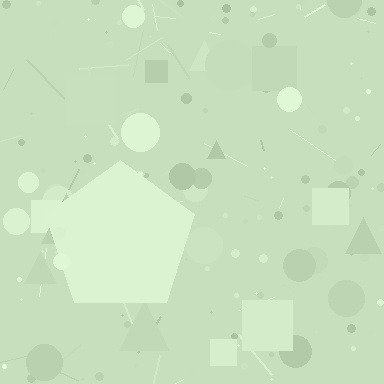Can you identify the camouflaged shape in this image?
The camouflaged shape is a pentagon.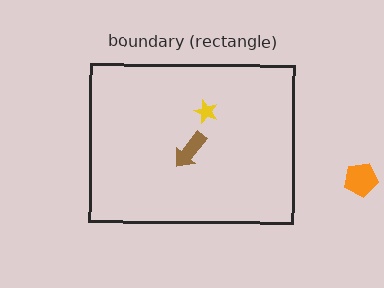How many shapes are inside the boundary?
2 inside, 1 outside.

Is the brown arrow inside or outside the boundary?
Inside.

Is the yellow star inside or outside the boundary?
Inside.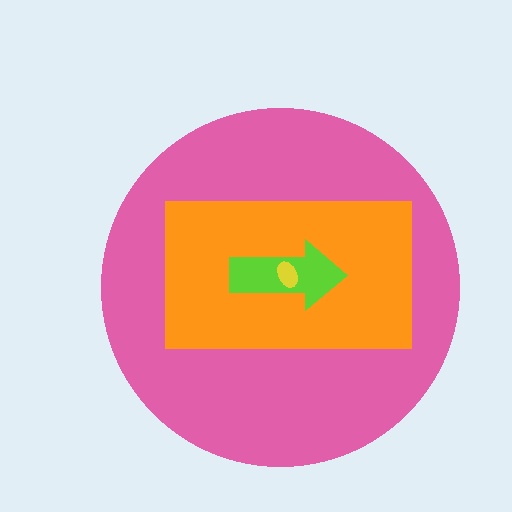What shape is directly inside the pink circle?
The orange rectangle.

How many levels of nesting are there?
4.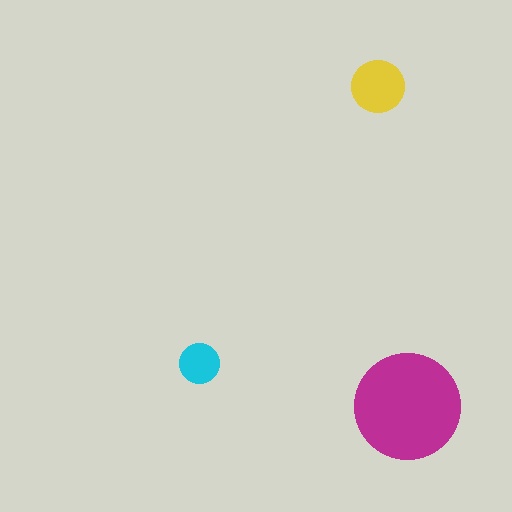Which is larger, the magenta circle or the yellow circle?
The magenta one.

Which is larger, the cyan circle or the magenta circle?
The magenta one.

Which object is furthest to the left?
The cyan circle is leftmost.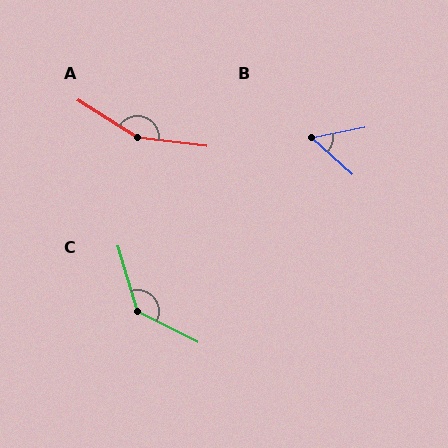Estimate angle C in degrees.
Approximately 133 degrees.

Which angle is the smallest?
B, at approximately 53 degrees.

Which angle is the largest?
A, at approximately 154 degrees.